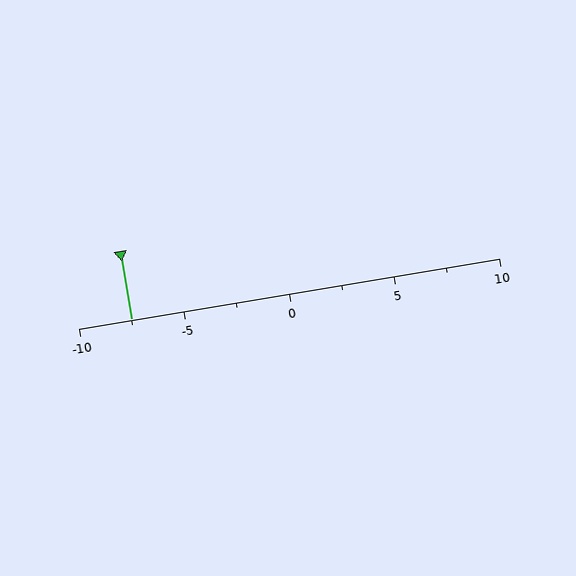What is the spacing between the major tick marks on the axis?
The major ticks are spaced 5 apart.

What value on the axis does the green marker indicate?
The marker indicates approximately -7.5.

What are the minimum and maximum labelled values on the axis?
The axis runs from -10 to 10.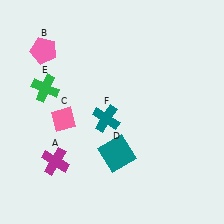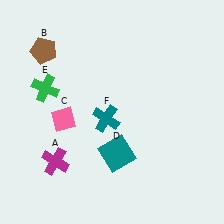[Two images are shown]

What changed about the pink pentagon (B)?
In Image 1, B is pink. In Image 2, it changed to brown.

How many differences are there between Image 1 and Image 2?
There is 1 difference between the two images.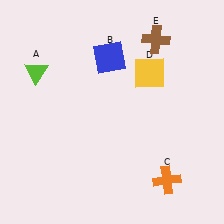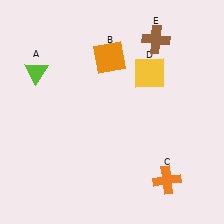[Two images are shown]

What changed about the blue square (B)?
In Image 1, B is blue. In Image 2, it changed to orange.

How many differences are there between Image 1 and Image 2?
There is 1 difference between the two images.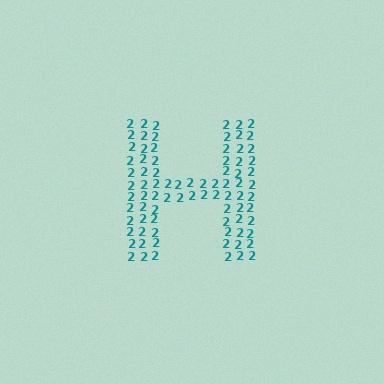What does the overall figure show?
The overall figure shows the letter H.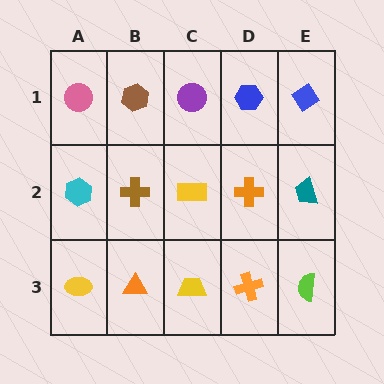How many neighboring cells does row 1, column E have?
2.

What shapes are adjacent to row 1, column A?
A cyan hexagon (row 2, column A), a brown hexagon (row 1, column B).